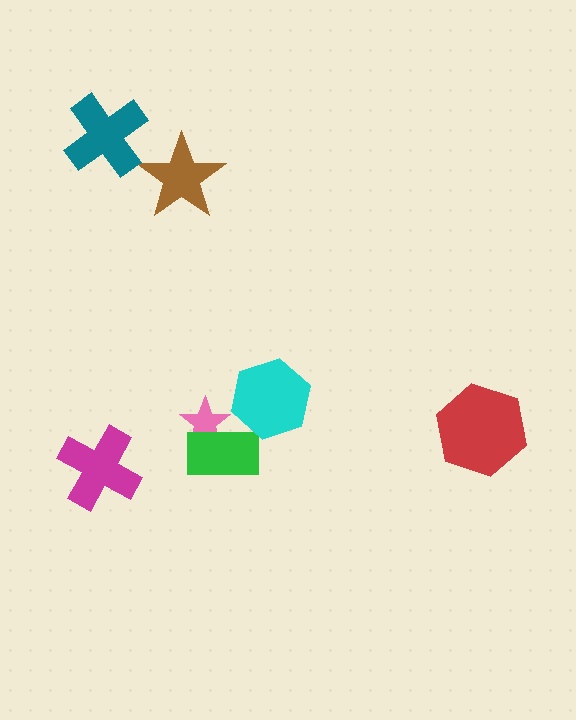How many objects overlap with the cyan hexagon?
0 objects overlap with the cyan hexagon.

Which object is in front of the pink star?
The green rectangle is in front of the pink star.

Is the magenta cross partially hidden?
No, no other shape covers it.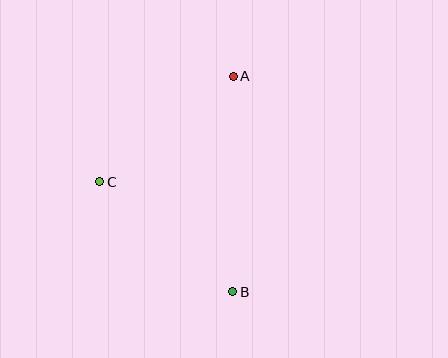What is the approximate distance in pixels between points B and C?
The distance between B and C is approximately 172 pixels.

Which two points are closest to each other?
Points A and C are closest to each other.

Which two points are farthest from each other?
Points A and B are farthest from each other.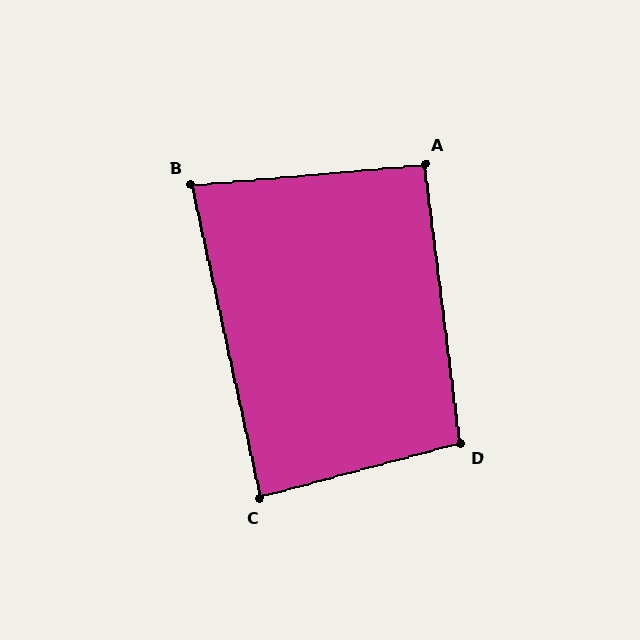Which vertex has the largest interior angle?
D, at approximately 98 degrees.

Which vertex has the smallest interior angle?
B, at approximately 82 degrees.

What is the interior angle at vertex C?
Approximately 88 degrees (approximately right).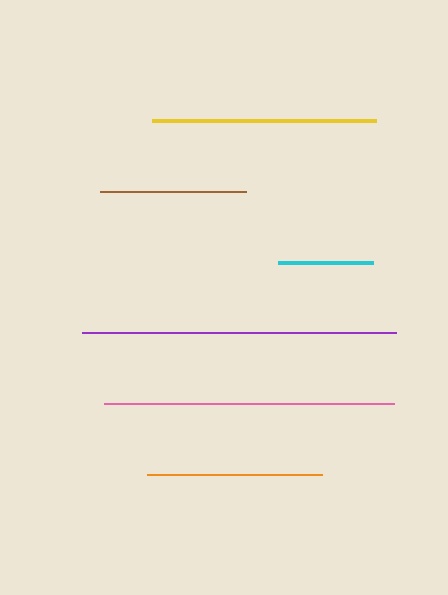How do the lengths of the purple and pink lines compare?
The purple and pink lines are approximately the same length.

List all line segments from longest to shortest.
From longest to shortest: purple, pink, yellow, orange, brown, cyan.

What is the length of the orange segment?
The orange segment is approximately 175 pixels long.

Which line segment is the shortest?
The cyan line is the shortest at approximately 95 pixels.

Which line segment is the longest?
The purple line is the longest at approximately 314 pixels.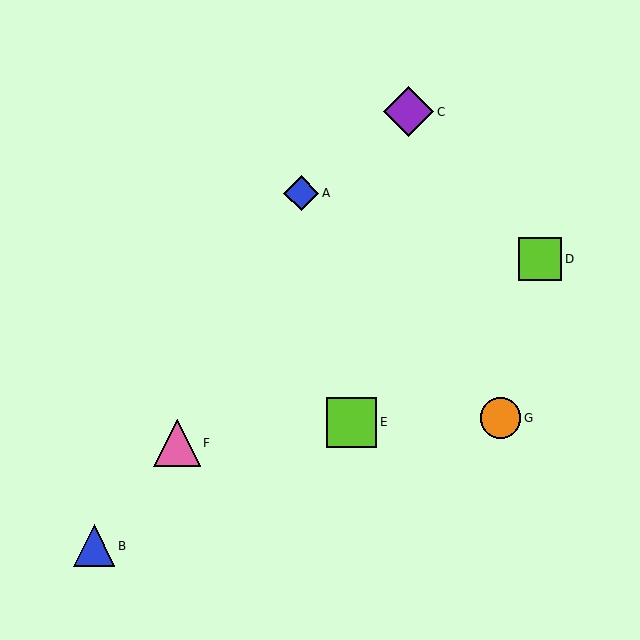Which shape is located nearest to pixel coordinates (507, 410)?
The orange circle (labeled G) at (501, 418) is nearest to that location.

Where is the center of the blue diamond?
The center of the blue diamond is at (301, 193).